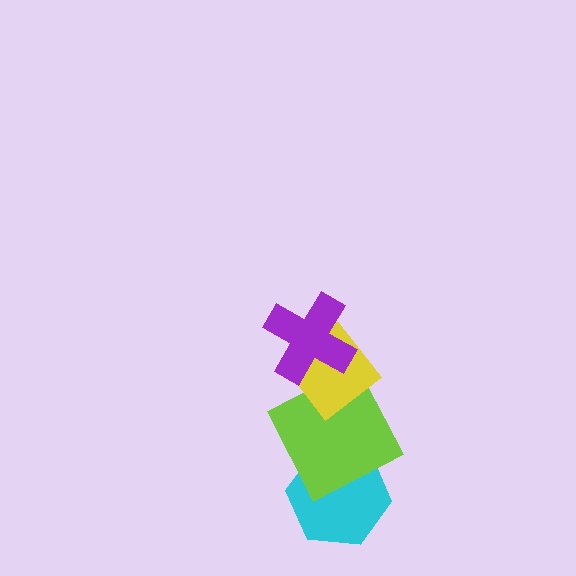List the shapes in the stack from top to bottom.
From top to bottom: the purple cross, the yellow diamond, the lime square, the cyan hexagon.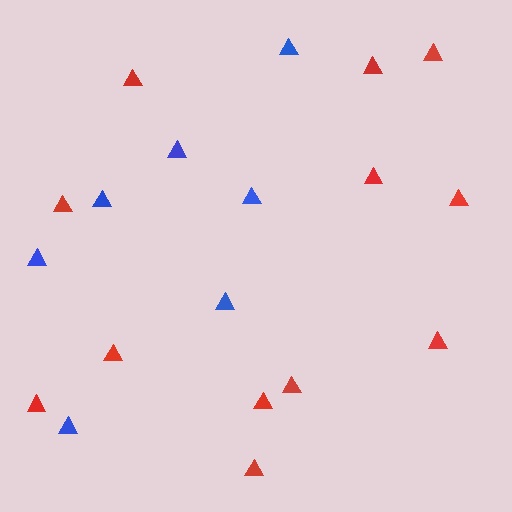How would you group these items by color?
There are 2 groups: one group of blue triangles (7) and one group of red triangles (12).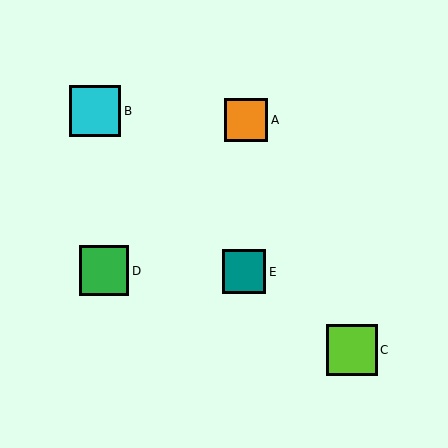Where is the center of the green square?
The center of the green square is at (104, 271).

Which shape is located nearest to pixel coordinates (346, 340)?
The lime square (labeled C) at (352, 350) is nearest to that location.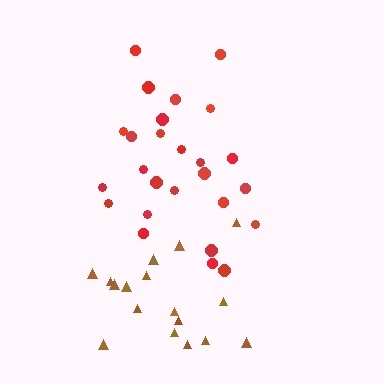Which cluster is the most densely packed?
Red.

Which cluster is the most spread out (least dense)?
Brown.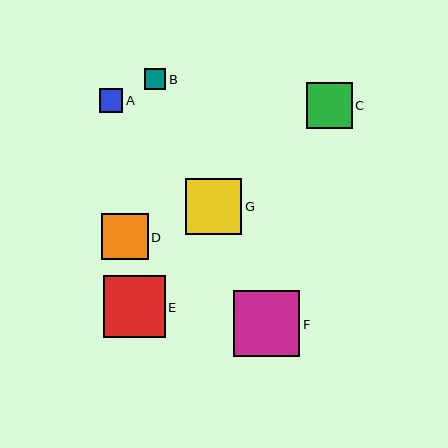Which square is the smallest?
Square B is the smallest with a size of approximately 21 pixels.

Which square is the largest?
Square F is the largest with a size of approximately 66 pixels.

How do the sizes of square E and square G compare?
Square E and square G are approximately the same size.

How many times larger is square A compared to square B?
Square A is approximately 1.1 times the size of square B.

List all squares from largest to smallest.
From largest to smallest: F, E, G, D, C, A, B.